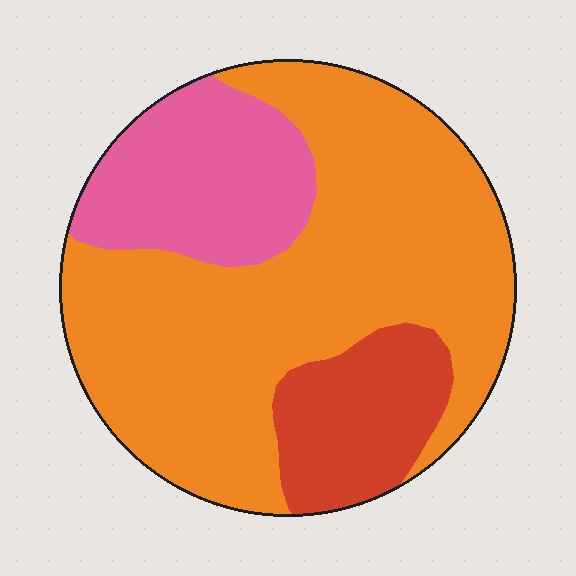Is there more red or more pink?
Pink.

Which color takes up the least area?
Red, at roughly 15%.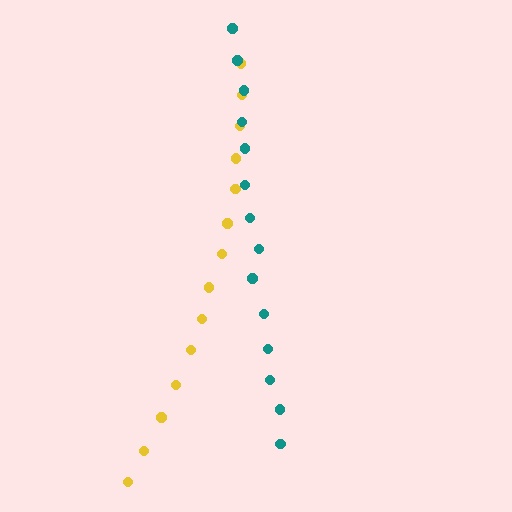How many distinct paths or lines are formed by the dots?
There are 2 distinct paths.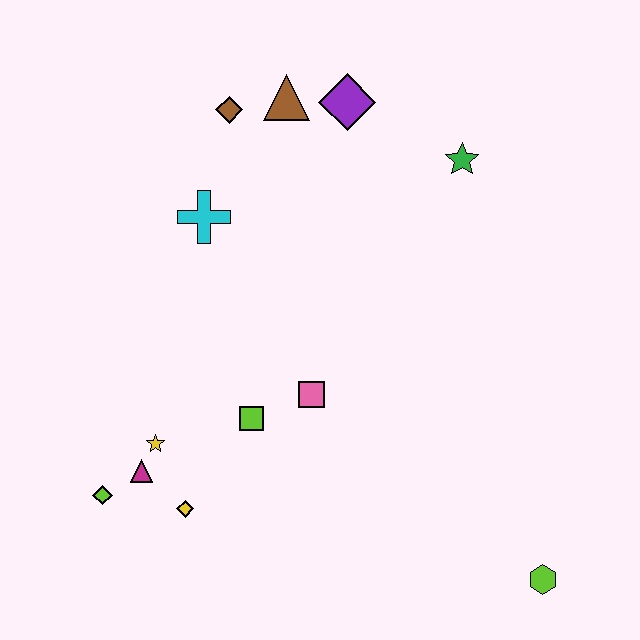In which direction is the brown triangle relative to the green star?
The brown triangle is to the left of the green star.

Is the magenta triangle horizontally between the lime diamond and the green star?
Yes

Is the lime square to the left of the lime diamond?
No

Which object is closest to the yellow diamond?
The magenta triangle is closest to the yellow diamond.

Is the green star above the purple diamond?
No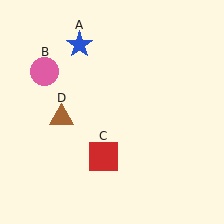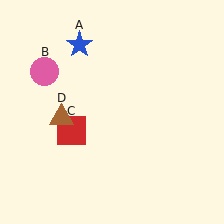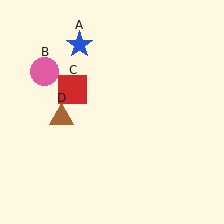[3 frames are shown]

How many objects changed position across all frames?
1 object changed position: red square (object C).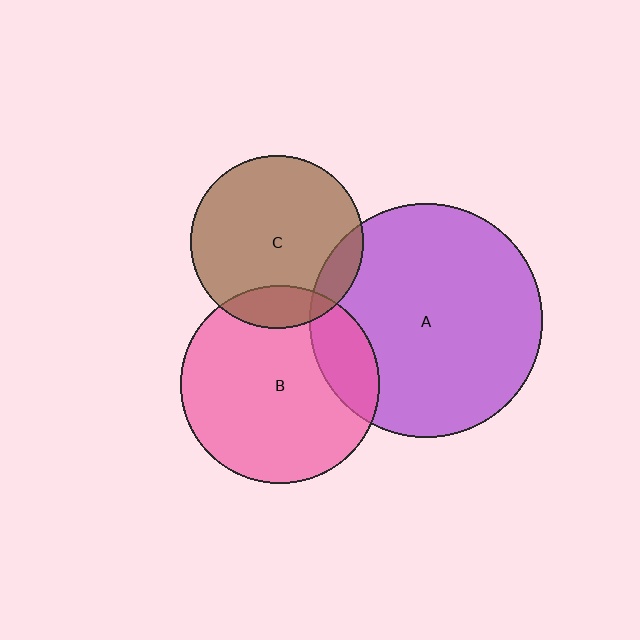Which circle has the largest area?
Circle A (purple).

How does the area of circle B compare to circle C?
Approximately 1.3 times.